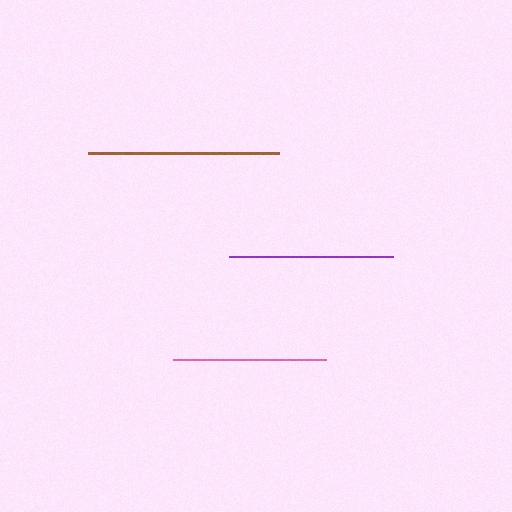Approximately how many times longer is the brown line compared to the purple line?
The brown line is approximately 1.2 times the length of the purple line.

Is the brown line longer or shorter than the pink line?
The brown line is longer than the pink line.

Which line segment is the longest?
The brown line is the longest at approximately 192 pixels.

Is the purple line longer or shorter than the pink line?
The purple line is longer than the pink line.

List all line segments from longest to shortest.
From longest to shortest: brown, purple, pink.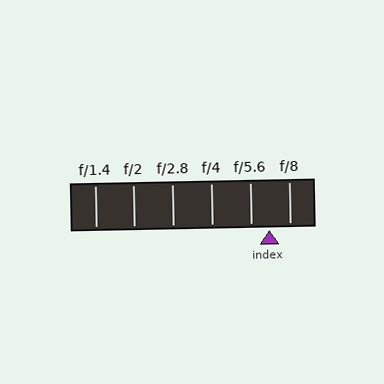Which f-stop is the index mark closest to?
The index mark is closest to f/5.6.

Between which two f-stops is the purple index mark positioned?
The index mark is between f/5.6 and f/8.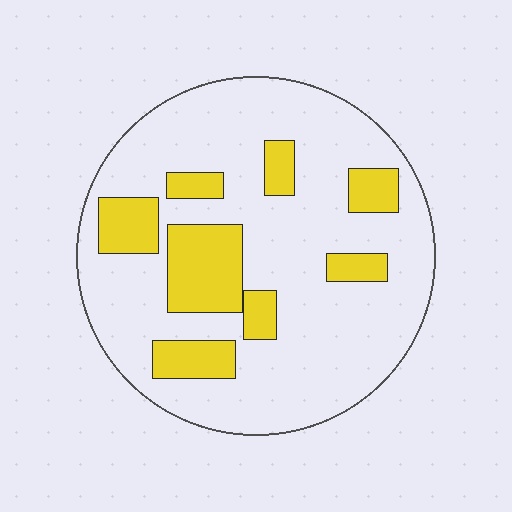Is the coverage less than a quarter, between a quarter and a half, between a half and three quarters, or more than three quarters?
Less than a quarter.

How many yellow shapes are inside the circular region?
8.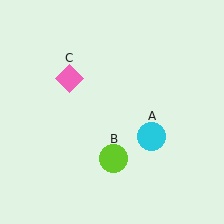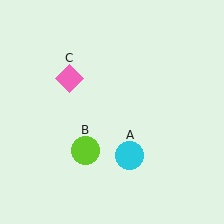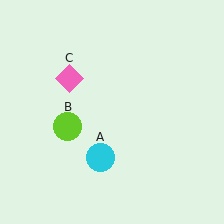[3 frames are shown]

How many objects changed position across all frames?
2 objects changed position: cyan circle (object A), lime circle (object B).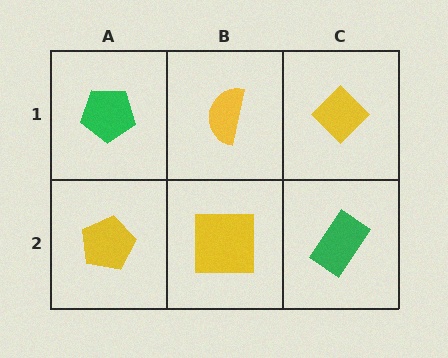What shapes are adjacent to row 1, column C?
A green rectangle (row 2, column C), a yellow semicircle (row 1, column B).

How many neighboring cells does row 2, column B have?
3.